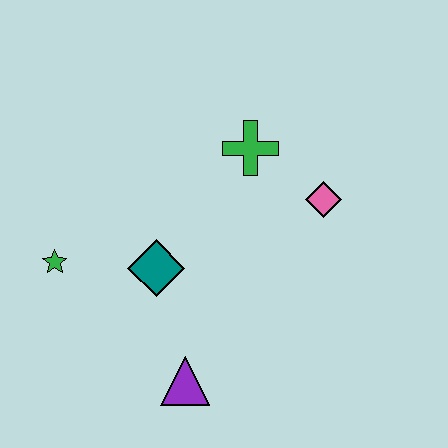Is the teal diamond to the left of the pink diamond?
Yes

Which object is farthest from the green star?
The pink diamond is farthest from the green star.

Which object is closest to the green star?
The teal diamond is closest to the green star.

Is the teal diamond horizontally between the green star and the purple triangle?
Yes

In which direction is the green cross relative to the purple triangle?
The green cross is above the purple triangle.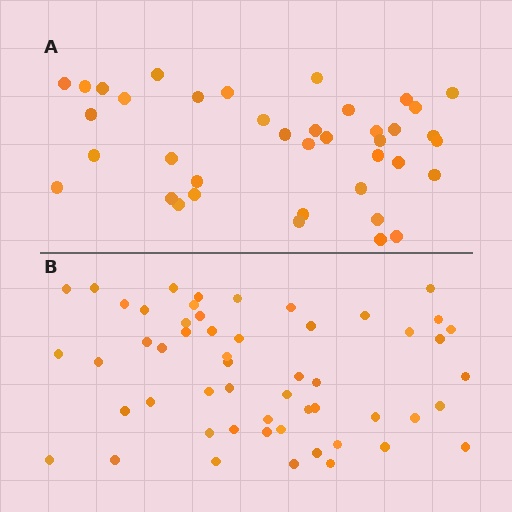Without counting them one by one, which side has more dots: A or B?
Region B (the bottom region) has more dots.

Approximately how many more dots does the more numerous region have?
Region B has approximately 15 more dots than region A.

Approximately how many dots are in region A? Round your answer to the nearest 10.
About 40 dots. (The exact count is 39, which rounds to 40.)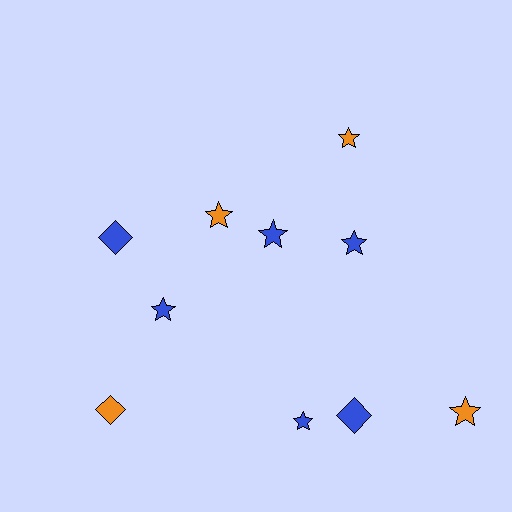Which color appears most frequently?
Blue, with 6 objects.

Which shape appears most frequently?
Star, with 7 objects.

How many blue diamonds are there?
There are 2 blue diamonds.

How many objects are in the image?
There are 10 objects.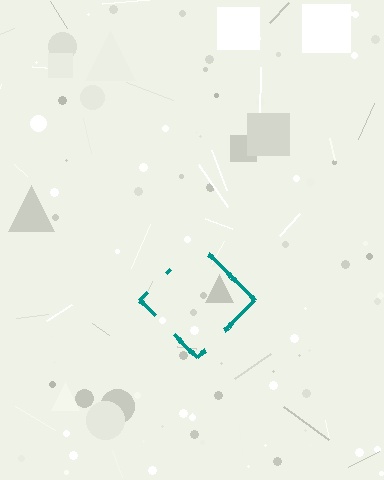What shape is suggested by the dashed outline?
The dashed outline suggests a diamond.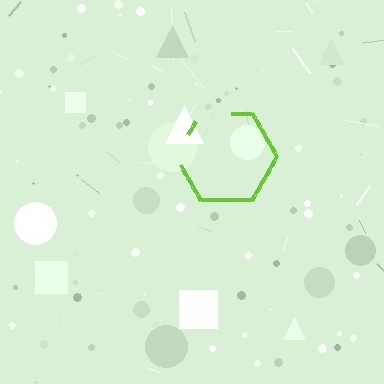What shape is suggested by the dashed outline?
The dashed outline suggests a hexagon.